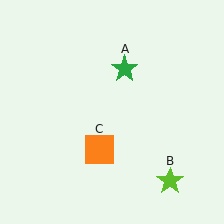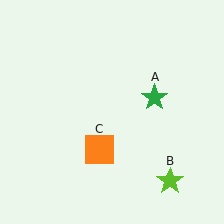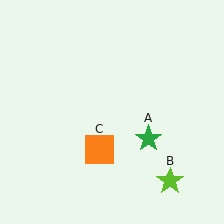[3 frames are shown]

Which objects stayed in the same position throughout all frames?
Lime star (object B) and orange square (object C) remained stationary.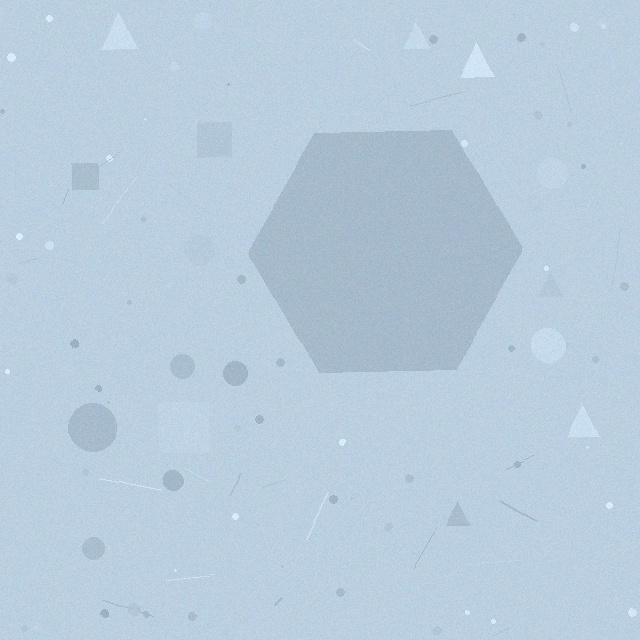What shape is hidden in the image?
A hexagon is hidden in the image.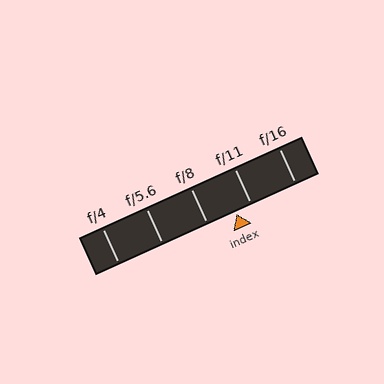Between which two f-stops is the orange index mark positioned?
The index mark is between f/8 and f/11.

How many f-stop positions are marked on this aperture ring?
There are 5 f-stop positions marked.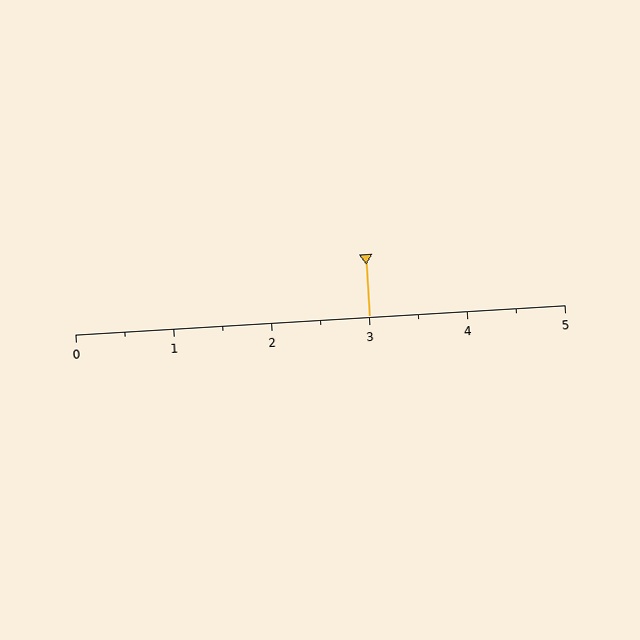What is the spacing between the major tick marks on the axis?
The major ticks are spaced 1 apart.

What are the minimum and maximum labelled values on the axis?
The axis runs from 0 to 5.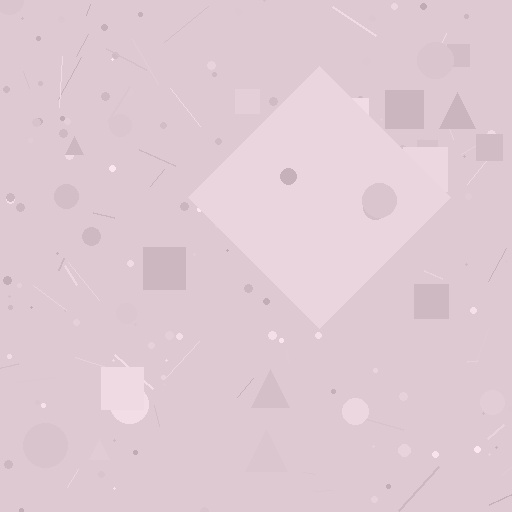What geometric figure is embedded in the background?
A diamond is embedded in the background.